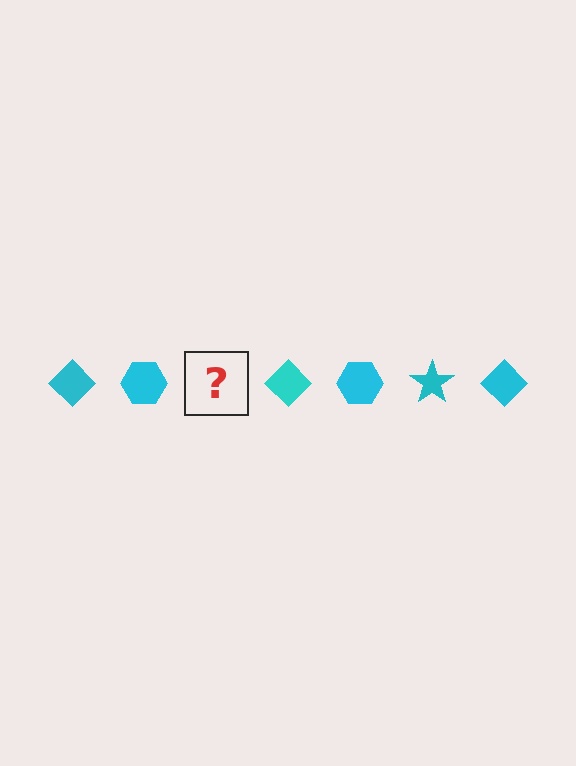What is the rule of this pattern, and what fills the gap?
The rule is that the pattern cycles through diamond, hexagon, star shapes in cyan. The gap should be filled with a cyan star.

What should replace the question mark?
The question mark should be replaced with a cyan star.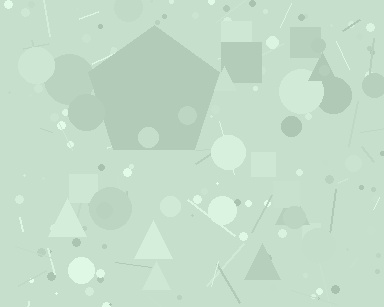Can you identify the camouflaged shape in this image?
The camouflaged shape is a pentagon.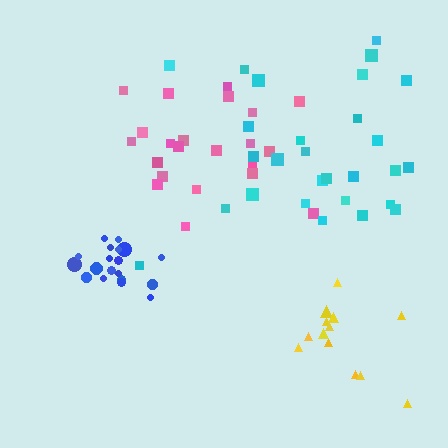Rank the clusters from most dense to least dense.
blue, yellow, pink, cyan.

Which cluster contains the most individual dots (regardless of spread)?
Cyan (28).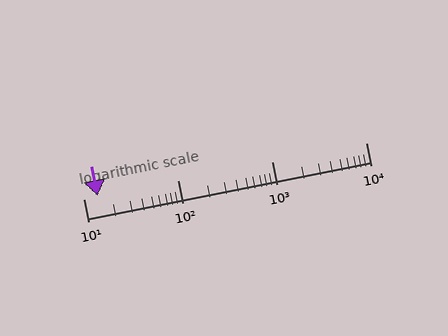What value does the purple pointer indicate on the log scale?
The pointer indicates approximately 14.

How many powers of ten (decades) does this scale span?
The scale spans 3 decades, from 10 to 10000.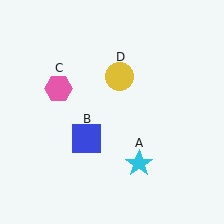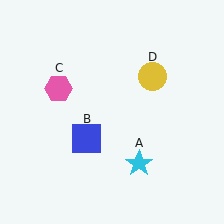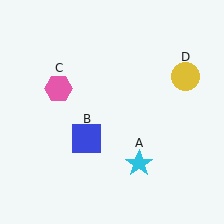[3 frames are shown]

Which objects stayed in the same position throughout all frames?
Cyan star (object A) and blue square (object B) and pink hexagon (object C) remained stationary.